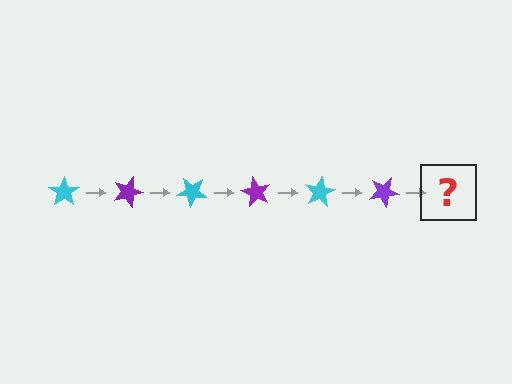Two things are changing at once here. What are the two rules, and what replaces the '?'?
The two rules are that it rotates 20 degrees each step and the color cycles through cyan and purple. The '?' should be a cyan star, rotated 120 degrees from the start.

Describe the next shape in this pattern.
It should be a cyan star, rotated 120 degrees from the start.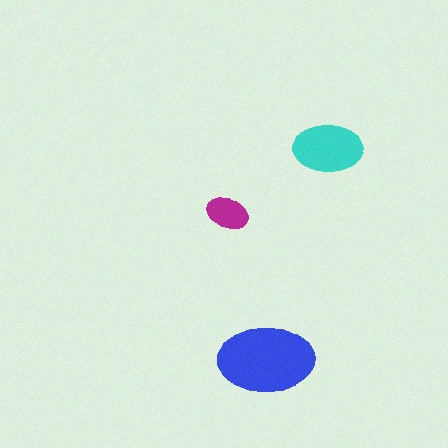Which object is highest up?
The cyan ellipse is topmost.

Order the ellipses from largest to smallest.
the blue one, the cyan one, the magenta one.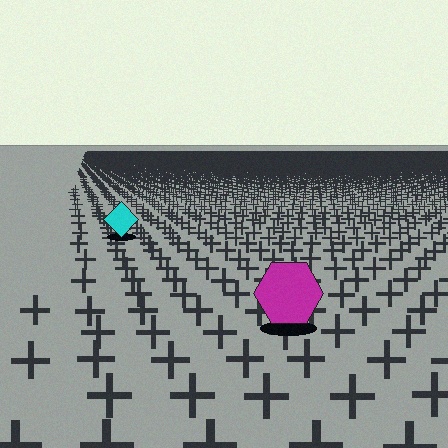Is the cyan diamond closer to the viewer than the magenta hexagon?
No. The magenta hexagon is closer — you can tell from the texture gradient: the ground texture is coarser near it.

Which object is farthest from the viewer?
The cyan diamond is farthest from the viewer. It appears smaller and the ground texture around it is denser.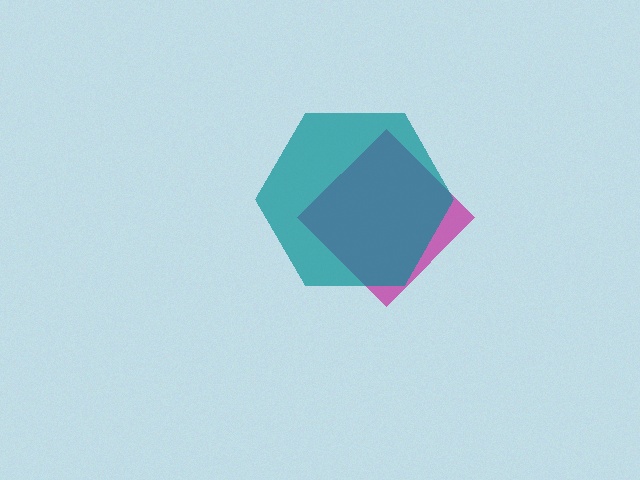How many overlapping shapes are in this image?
There are 2 overlapping shapes in the image.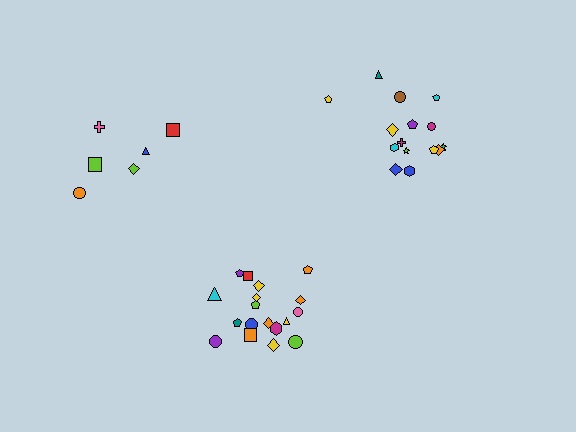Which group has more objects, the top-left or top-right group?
The top-right group.